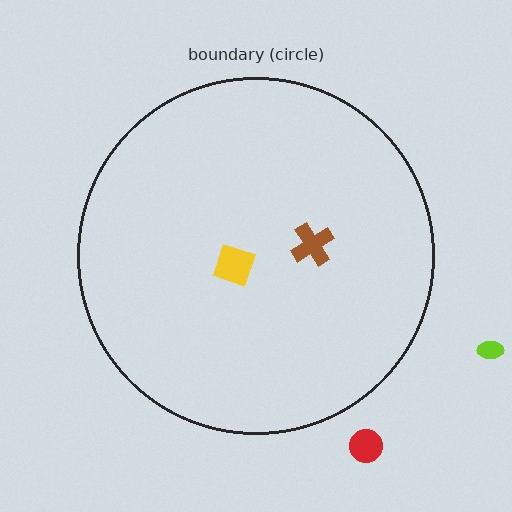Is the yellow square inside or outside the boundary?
Inside.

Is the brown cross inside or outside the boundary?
Inside.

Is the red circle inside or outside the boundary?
Outside.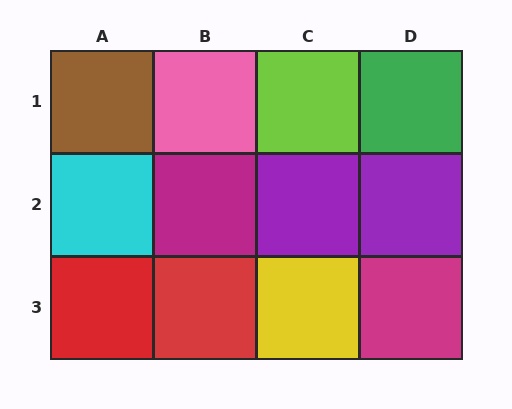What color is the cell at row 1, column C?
Lime.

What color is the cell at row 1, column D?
Green.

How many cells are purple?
2 cells are purple.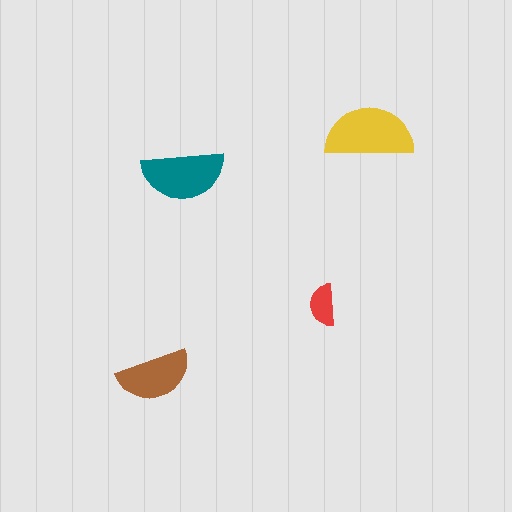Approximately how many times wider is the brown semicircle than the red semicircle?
About 2 times wider.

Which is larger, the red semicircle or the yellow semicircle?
The yellow one.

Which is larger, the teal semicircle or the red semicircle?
The teal one.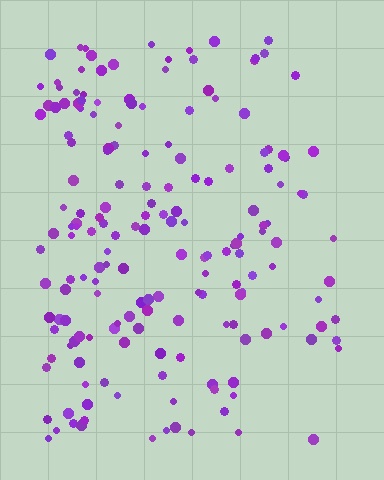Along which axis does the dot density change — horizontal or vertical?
Horizontal.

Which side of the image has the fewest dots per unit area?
The right.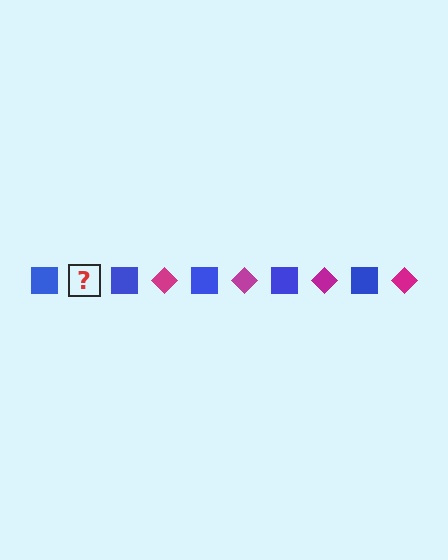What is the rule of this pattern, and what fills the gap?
The rule is that the pattern alternates between blue square and magenta diamond. The gap should be filled with a magenta diamond.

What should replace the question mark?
The question mark should be replaced with a magenta diamond.